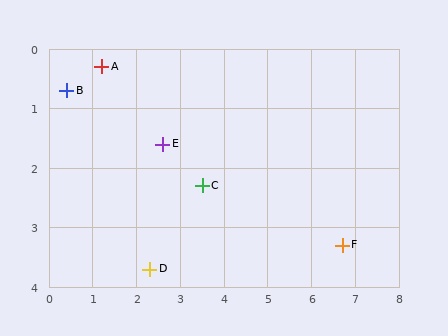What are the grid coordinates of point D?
Point D is at approximately (2.3, 3.7).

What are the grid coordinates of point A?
Point A is at approximately (1.2, 0.3).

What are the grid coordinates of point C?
Point C is at approximately (3.5, 2.3).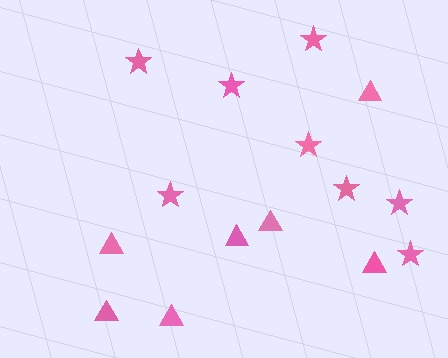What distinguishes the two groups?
There are 2 groups: one group of stars (8) and one group of triangles (7).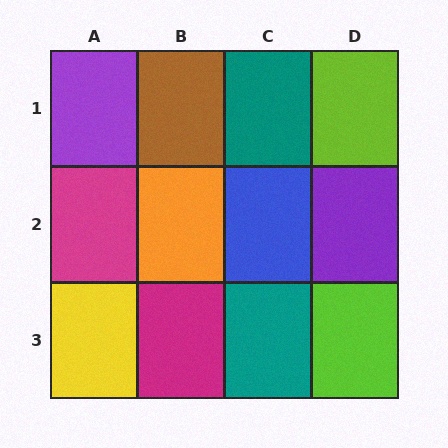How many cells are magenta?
2 cells are magenta.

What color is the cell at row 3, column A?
Yellow.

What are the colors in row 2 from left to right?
Magenta, orange, blue, purple.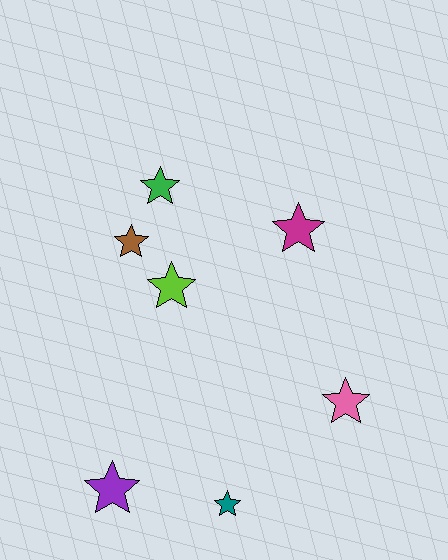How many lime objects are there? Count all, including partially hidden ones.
There is 1 lime object.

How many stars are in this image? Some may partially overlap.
There are 7 stars.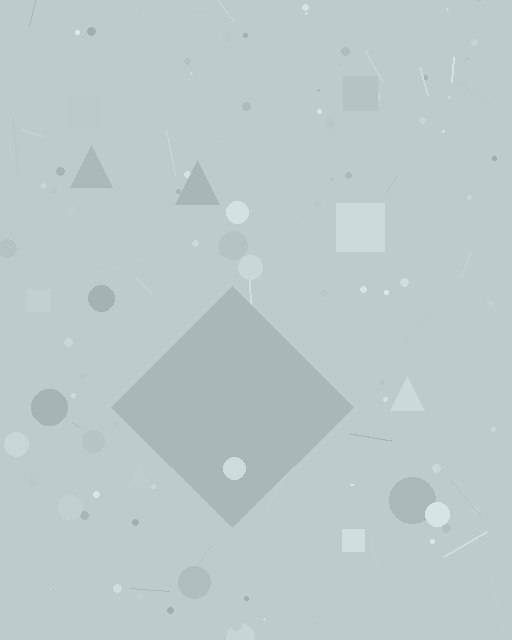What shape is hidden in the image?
A diamond is hidden in the image.